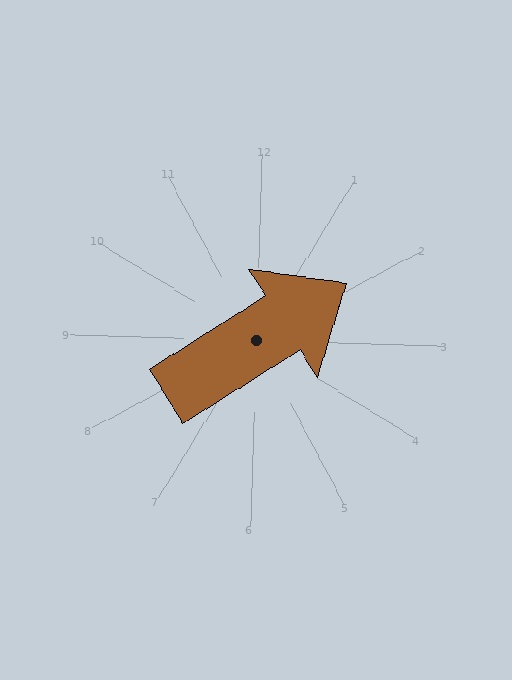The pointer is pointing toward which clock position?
Roughly 2 o'clock.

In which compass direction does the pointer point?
Northeast.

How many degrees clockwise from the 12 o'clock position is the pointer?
Approximately 56 degrees.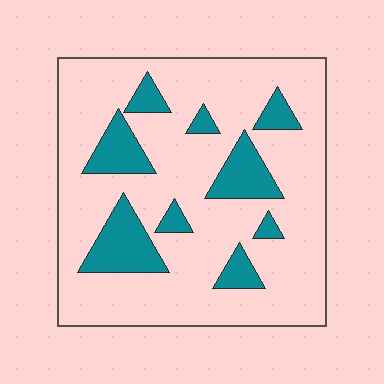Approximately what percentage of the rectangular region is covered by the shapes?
Approximately 20%.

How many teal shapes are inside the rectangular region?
9.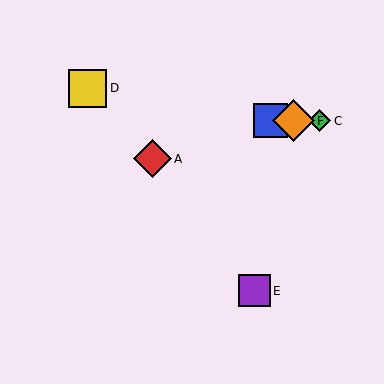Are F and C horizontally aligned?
Yes, both are at y≈121.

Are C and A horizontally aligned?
No, C is at y≈121 and A is at y≈159.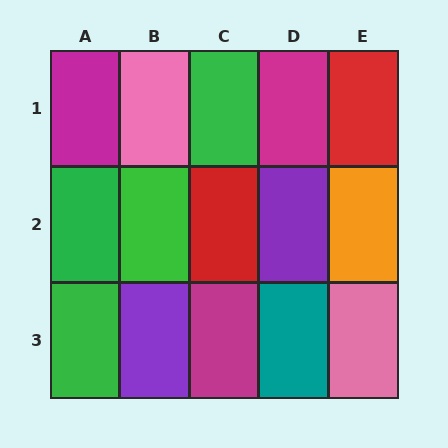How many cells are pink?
2 cells are pink.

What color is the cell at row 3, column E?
Pink.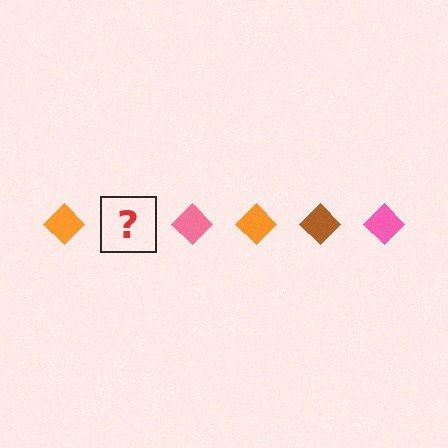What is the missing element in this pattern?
The missing element is a brown diamond.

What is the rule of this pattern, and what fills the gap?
The rule is that the pattern cycles through orange, brown, pink diamonds. The gap should be filled with a brown diamond.